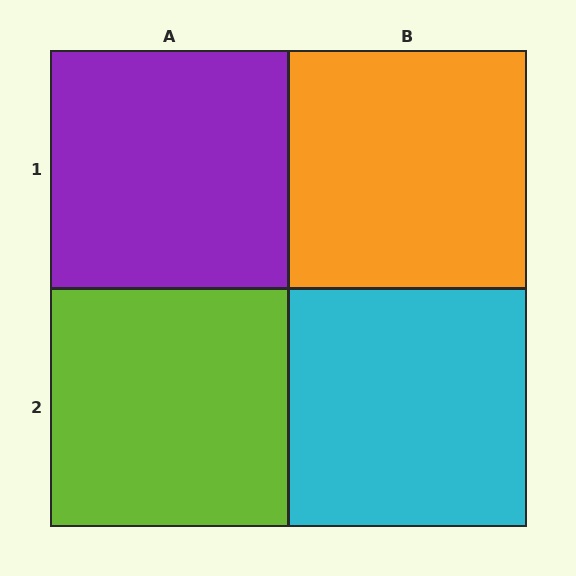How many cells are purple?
1 cell is purple.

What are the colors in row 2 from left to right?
Lime, cyan.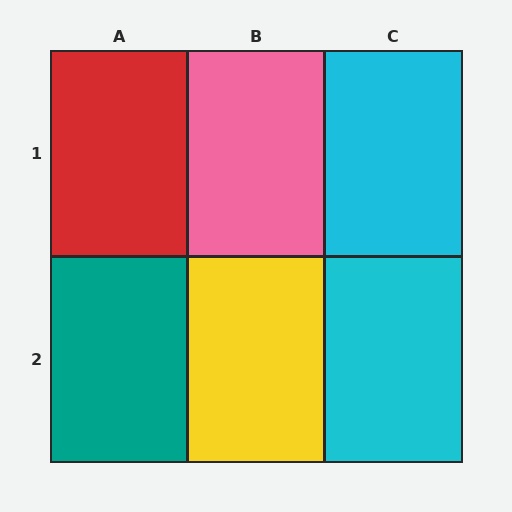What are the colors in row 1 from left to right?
Red, pink, cyan.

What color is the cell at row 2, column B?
Yellow.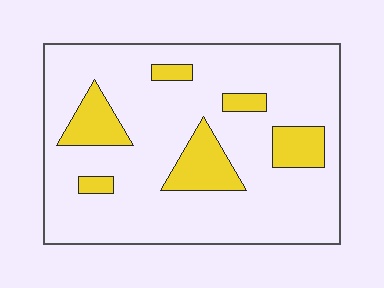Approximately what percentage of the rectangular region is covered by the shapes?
Approximately 15%.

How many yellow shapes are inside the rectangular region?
6.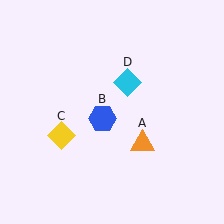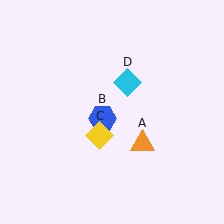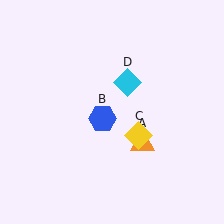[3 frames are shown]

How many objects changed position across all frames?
1 object changed position: yellow diamond (object C).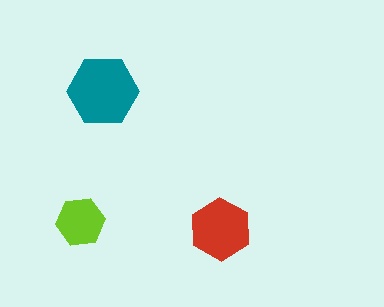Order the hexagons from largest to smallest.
the teal one, the red one, the lime one.